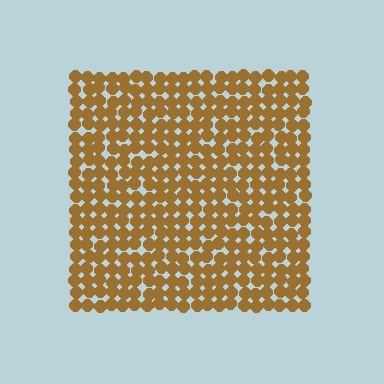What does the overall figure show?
The overall figure shows a square.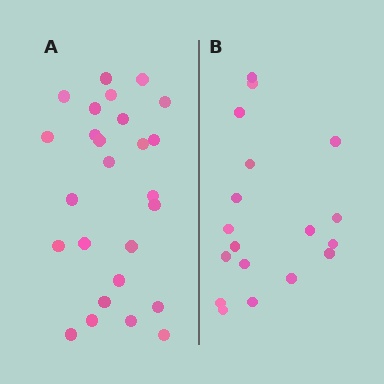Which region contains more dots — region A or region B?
Region A (the left region) has more dots.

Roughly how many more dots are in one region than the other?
Region A has roughly 8 or so more dots than region B.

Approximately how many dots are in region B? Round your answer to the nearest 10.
About 20 dots. (The exact count is 18, which rounds to 20.)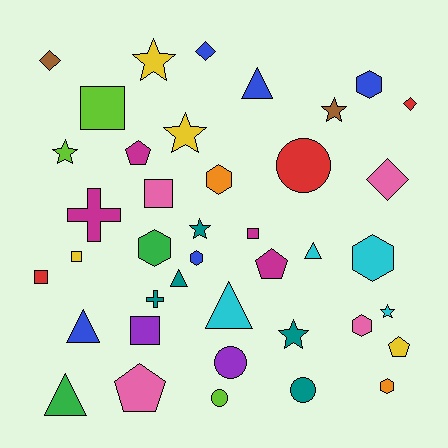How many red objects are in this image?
There are 3 red objects.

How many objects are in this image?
There are 40 objects.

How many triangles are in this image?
There are 6 triangles.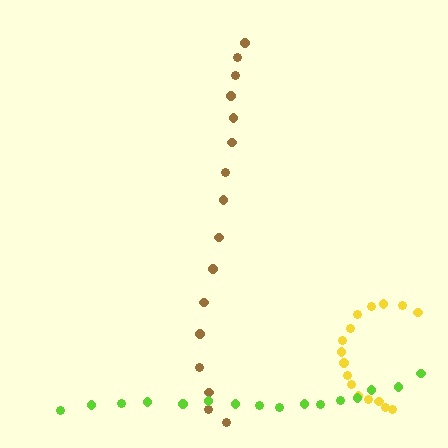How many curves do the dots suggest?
There are 3 distinct paths.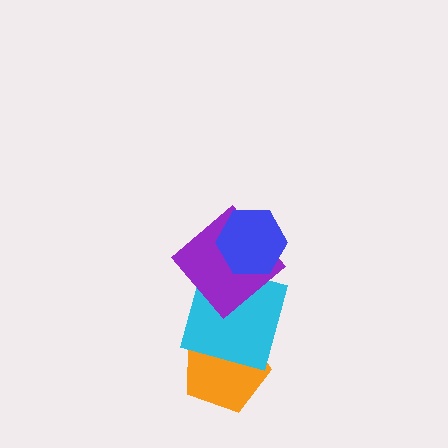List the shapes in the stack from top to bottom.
From top to bottom: the blue hexagon, the purple diamond, the cyan square, the orange pentagon.